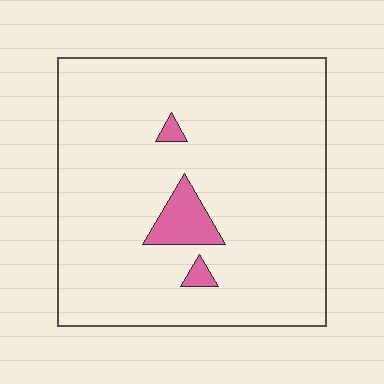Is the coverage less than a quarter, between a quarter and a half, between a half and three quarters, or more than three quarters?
Less than a quarter.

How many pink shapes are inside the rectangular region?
3.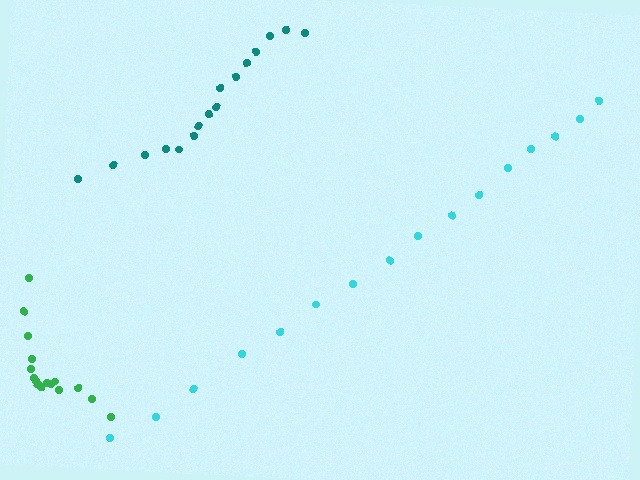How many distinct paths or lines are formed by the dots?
There are 3 distinct paths.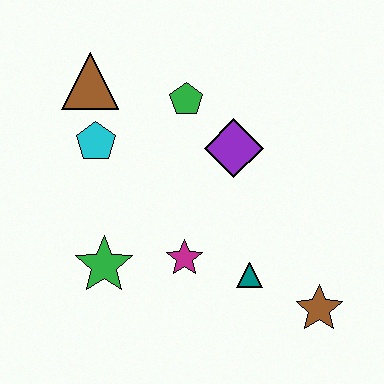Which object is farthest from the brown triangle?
The brown star is farthest from the brown triangle.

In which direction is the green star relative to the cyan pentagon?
The green star is below the cyan pentagon.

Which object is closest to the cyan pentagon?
The brown triangle is closest to the cyan pentagon.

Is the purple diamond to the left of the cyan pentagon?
No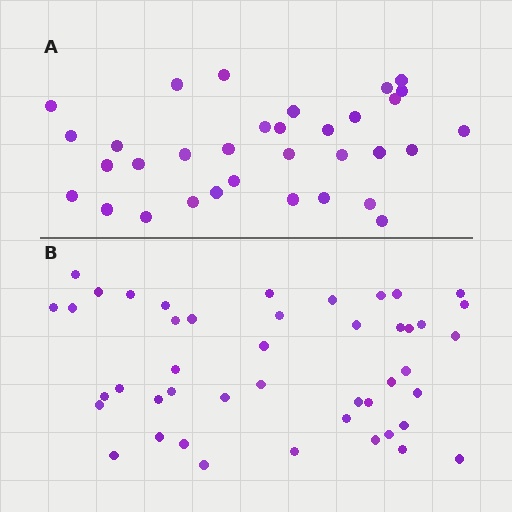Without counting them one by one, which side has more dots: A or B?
Region B (the bottom region) has more dots.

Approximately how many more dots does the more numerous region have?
Region B has roughly 12 or so more dots than region A.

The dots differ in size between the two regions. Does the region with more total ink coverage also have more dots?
No. Region A has more total ink coverage because its dots are larger, but region B actually contains more individual dots. Total area can be misleading — the number of items is what matters here.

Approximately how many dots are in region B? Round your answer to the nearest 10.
About 40 dots. (The exact count is 45, which rounds to 40.)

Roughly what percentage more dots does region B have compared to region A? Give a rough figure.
About 35% more.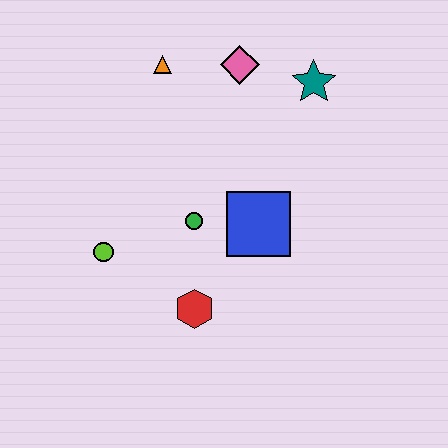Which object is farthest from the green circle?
The teal star is farthest from the green circle.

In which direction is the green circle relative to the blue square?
The green circle is to the left of the blue square.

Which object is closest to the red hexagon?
The green circle is closest to the red hexagon.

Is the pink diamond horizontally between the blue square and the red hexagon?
Yes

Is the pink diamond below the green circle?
No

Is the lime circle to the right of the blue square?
No